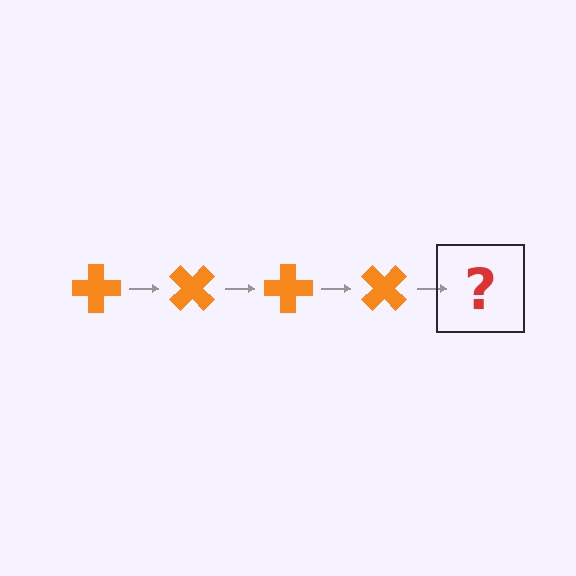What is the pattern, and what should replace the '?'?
The pattern is that the cross rotates 45 degrees each step. The '?' should be an orange cross rotated 180 degrees.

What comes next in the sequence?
The next element should be an orange cross rotated 180 degrees.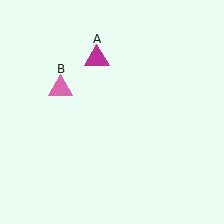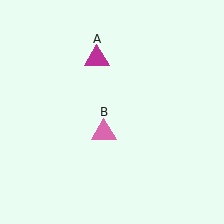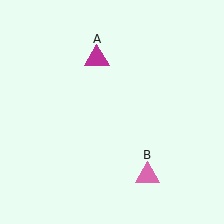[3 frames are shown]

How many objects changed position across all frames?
1 object changed position: pink triangle (object B).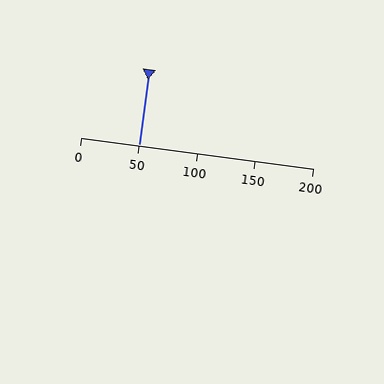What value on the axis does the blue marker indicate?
The marker indicates approximately 50.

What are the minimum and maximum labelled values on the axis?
The axis runs from 0 to 200.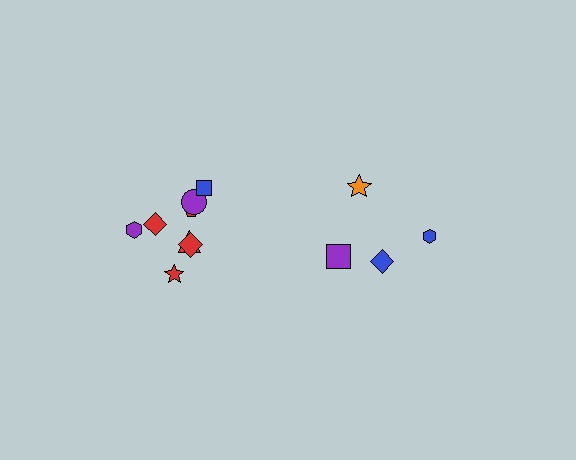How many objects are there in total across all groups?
There are 12 objects.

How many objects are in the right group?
There are 4 objects.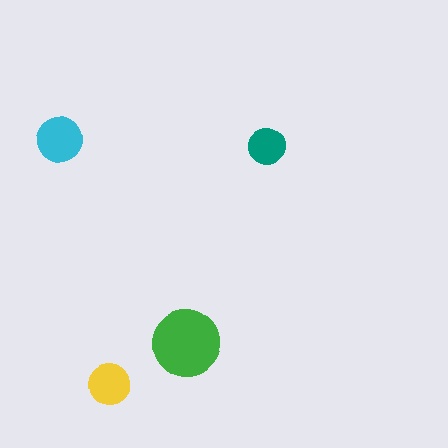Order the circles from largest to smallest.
the green one, the cyan one, the yellow one, the teal one.